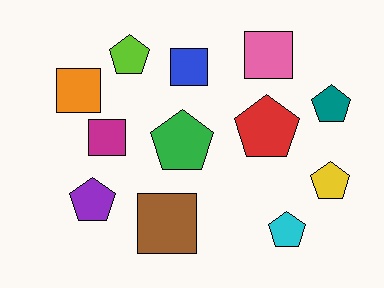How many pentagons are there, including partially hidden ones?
There are 7 pentagons.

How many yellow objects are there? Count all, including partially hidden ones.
There is 1 yellow object.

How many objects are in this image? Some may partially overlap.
There are 12 objects.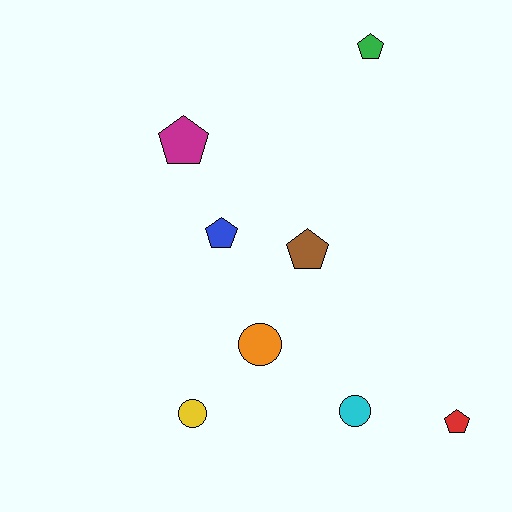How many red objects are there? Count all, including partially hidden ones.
There is 1 red object.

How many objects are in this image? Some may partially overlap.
There are 8 objects.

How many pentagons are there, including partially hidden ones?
There are 5 pentagons.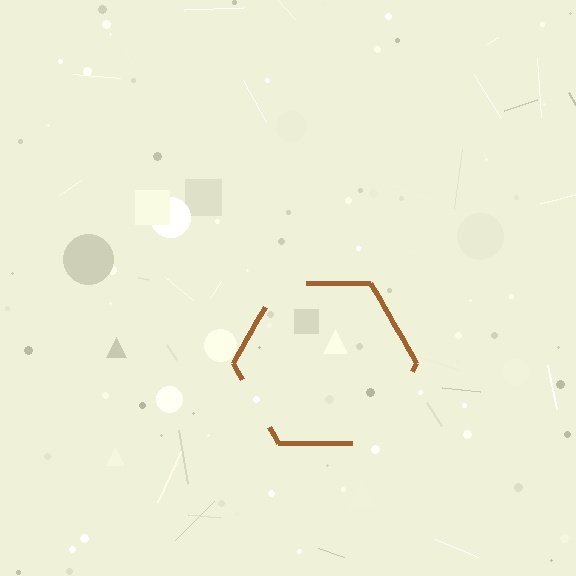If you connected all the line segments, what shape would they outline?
They would outline a hexagon.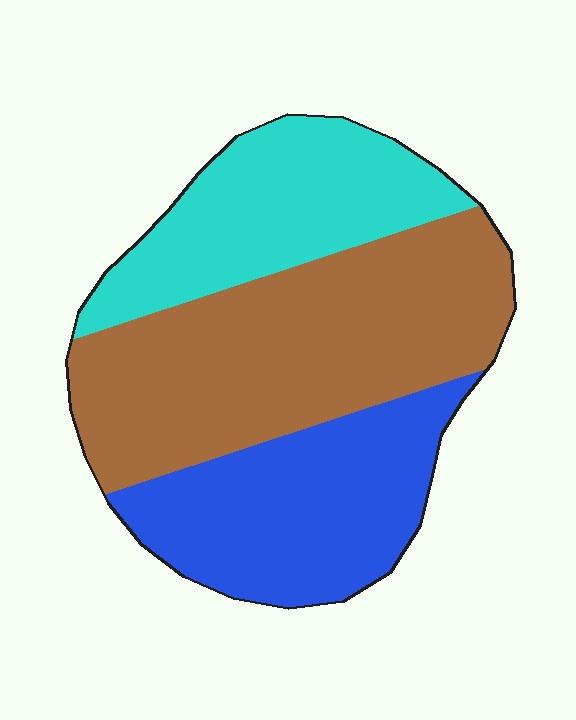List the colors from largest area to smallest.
From largest to smallest: brown, blue, cyan.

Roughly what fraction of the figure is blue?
Blue covers about 30% of the figure.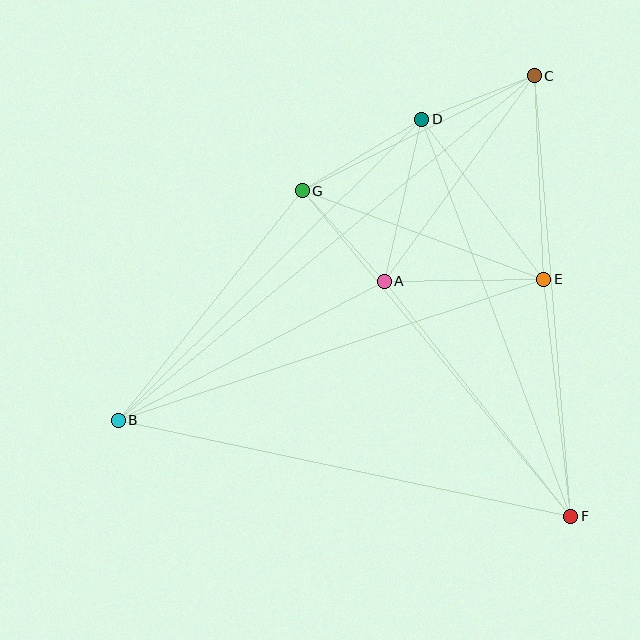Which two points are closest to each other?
Points C and D are closest to each other.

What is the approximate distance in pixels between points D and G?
The distance between D and G is approximately 139 pixels.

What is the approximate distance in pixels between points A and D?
The distance between A and D is approximately 166 pixels.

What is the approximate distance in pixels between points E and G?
The distance between E and G is approximately 257 pixels.